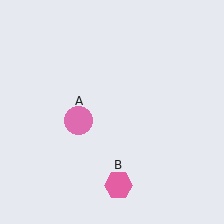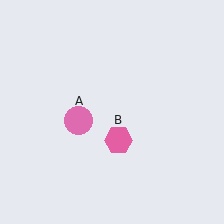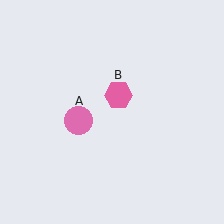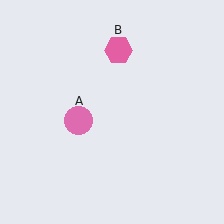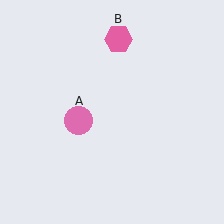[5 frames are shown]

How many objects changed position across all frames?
1 object changed position: pink hexagon (object B).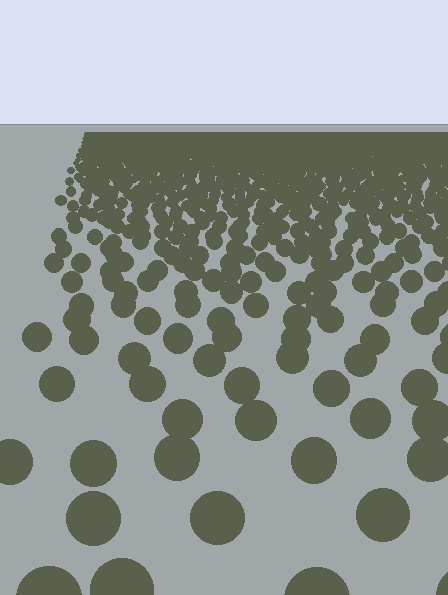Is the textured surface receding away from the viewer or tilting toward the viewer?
The surface is receding away from the viewer. Texture elements get smaller and denser toward the top.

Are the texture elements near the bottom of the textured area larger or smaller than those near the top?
Larger. Near the bottom, elements are closer to the viewer and appear at a bigger on-screen size.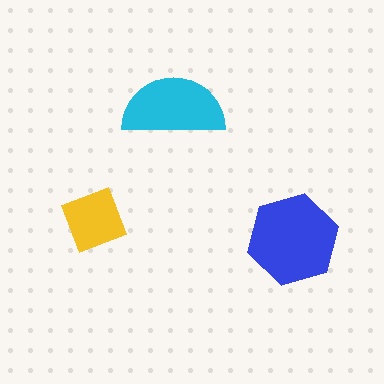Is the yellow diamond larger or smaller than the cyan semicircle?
Smaller.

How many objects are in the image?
There are 3 objects in the image.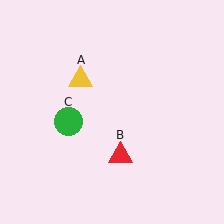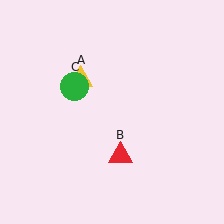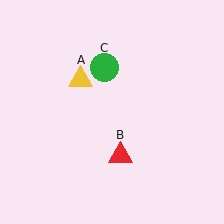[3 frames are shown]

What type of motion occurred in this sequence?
The green circle (object C) rotated clockwise around the center of the scene.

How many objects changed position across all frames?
1 object changed position: green circle (object C).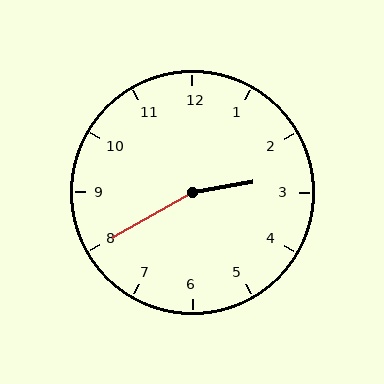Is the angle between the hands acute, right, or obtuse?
It is obtuse.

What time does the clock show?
2:40.